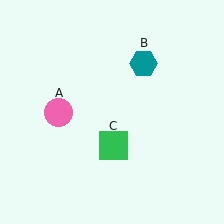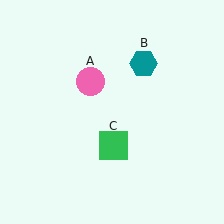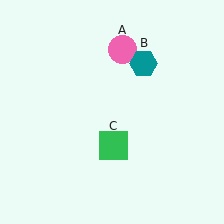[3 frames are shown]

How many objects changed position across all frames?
1 object changed position: pink circle (object A).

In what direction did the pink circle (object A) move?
The pink circle (object A) moved up and to the right.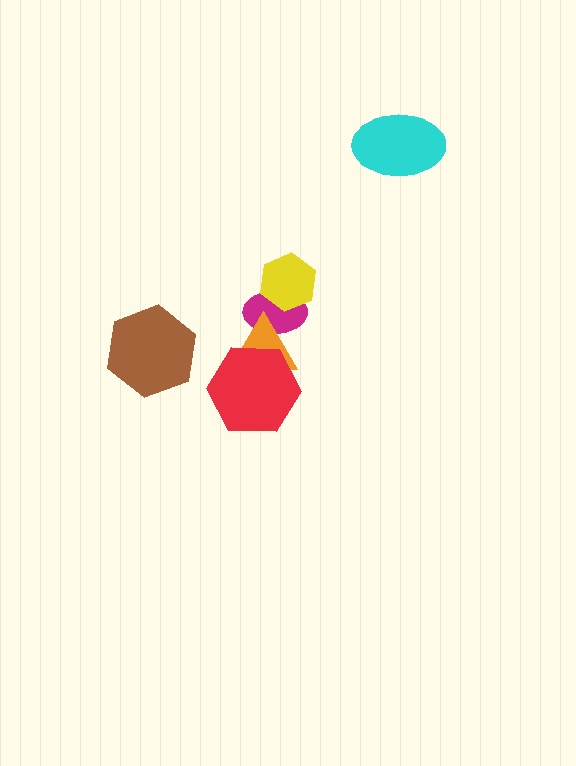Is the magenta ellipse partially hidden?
Yes, it is partially covered by another shape.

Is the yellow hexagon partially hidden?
No, no other shape covers it.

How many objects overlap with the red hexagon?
1 object overlaps with the red hexagon.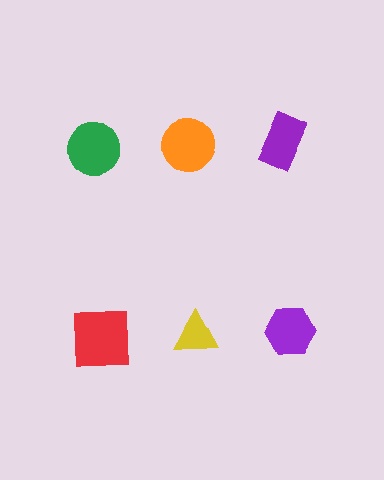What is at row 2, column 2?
A yellow triangle.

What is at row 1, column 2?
An orange circle.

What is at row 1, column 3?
A purple rectangle.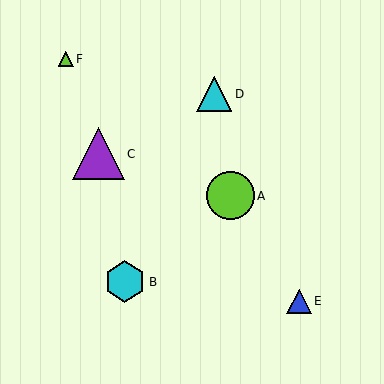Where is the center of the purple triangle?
The center of the purple triangle is at (98, 154).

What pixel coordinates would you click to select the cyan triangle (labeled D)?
Click at (214, 94) to select the cyan triangle D.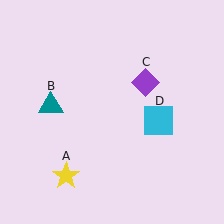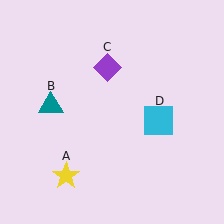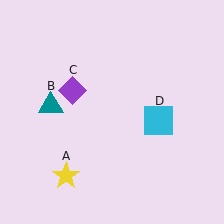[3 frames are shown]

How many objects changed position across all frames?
1 object changed position: purple diamond (object C).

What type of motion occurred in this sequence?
The purple diamond (object C) rotated counterclockwise around the center of the scene.